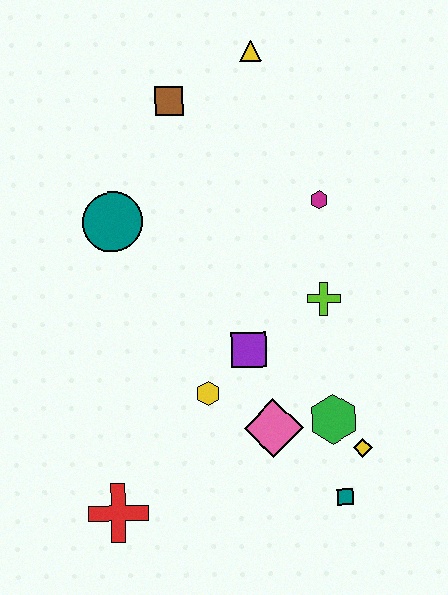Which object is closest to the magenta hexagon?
The lime cross is closest to the magenta hexagon.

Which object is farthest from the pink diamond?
The yellow triangle is farthest from the pink diamond.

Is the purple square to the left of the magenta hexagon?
Yes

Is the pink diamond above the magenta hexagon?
No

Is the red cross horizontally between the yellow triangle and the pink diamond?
No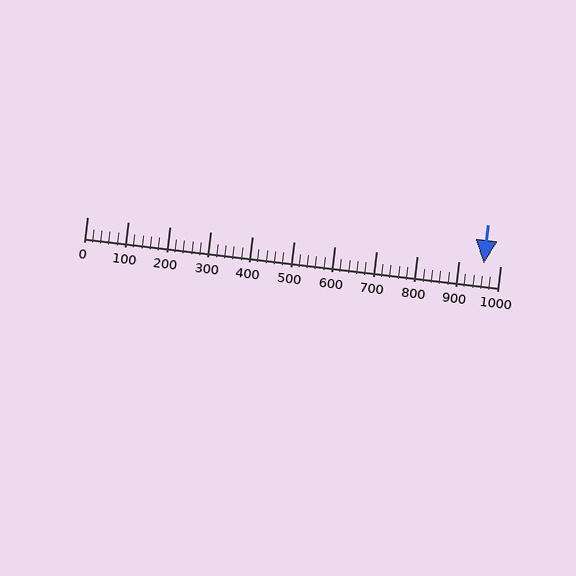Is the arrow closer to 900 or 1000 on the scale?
The arrow is closer to 1000.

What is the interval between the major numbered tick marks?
The major tick marks are spaced 100 units apart.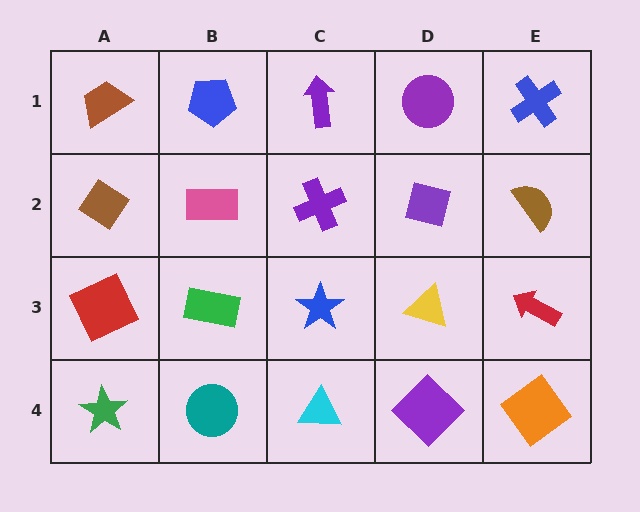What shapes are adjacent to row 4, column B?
A green rectangle (row 3, column B), a green star (row 4, column A), a cyan triangle (row 4, column C).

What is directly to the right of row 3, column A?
A green rectangle.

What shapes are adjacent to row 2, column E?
A blue cross (row 1, column E), a red arrow (row 3, column E), a purple square (row 2, column D).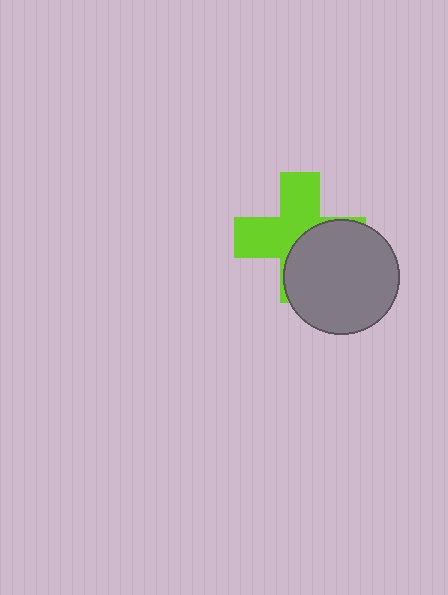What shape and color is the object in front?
The object in front is a gray circle.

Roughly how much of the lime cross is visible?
About half of it is visible (roughly 55%).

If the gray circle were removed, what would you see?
You would see the complete lime cross.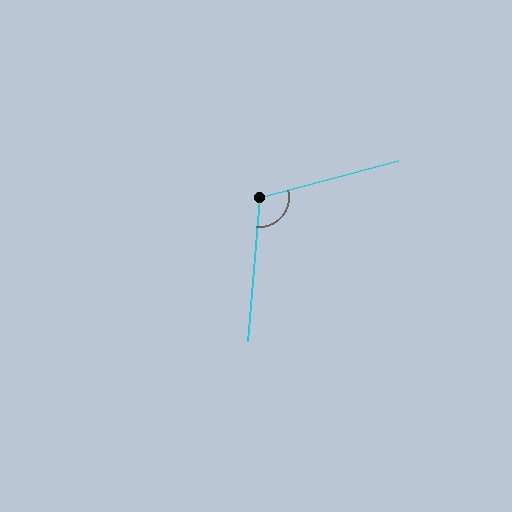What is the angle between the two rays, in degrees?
Approximately 110 degrees.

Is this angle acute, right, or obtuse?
It is obtuse.